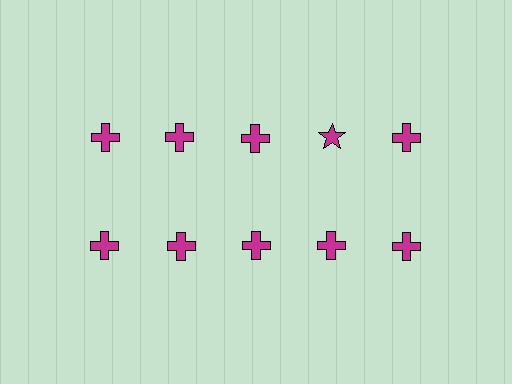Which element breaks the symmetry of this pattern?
The magenta star in the top row, second from right column breaks the symmetry. All other shapes are magenta crosses.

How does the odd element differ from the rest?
It has a different shape: star instead of cross.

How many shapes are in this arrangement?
There are 10 shapes arranged in a grid pattern.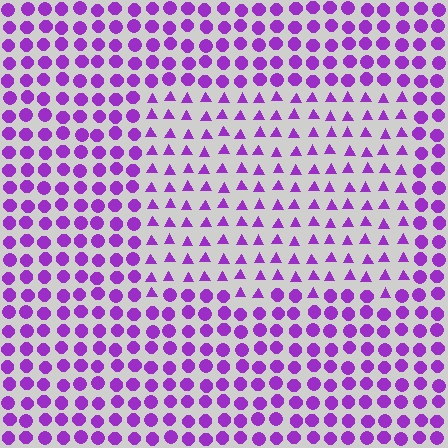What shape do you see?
I see a rectangle.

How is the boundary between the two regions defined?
The boundary is defined by a change in element shape: triangles inside vs. circles outside. All elements share the same color and spacing.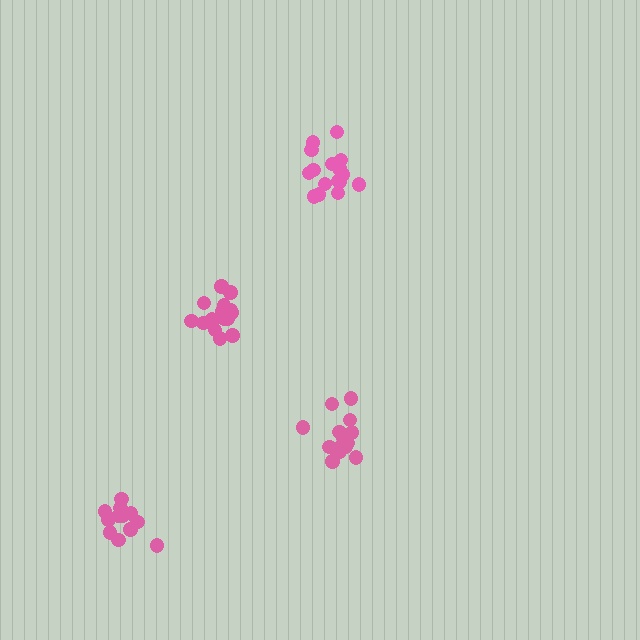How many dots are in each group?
Group 1: 17 dots, Group 2: 17 dots, Group 3: 14 dots, Group 4: 13 dots (61 total).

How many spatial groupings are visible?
There are 4 spatial groupings.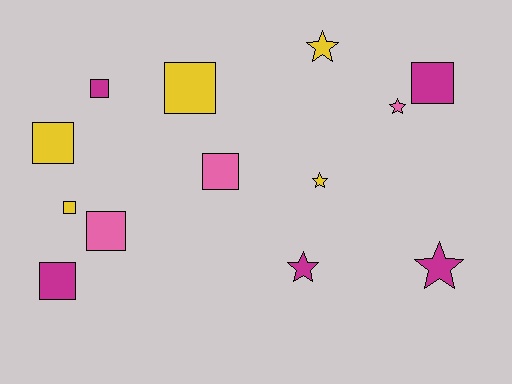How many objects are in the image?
There are 13 objects.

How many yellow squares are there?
There are 3 yellow squares.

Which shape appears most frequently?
Square, with 8 objects.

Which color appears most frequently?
Magenta, with 5 objects.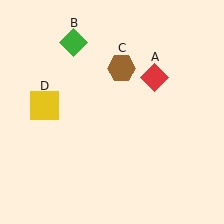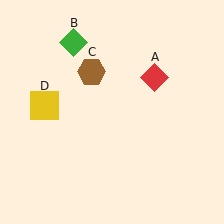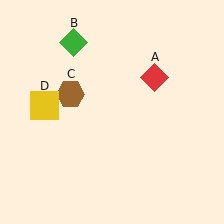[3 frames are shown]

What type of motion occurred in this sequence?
The brown hexagon (object C) rotated counterclockwise around the center of the scene.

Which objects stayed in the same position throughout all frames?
Red diamond (object A) and green diamond (object B) and yellow square (object D) remained stationary.